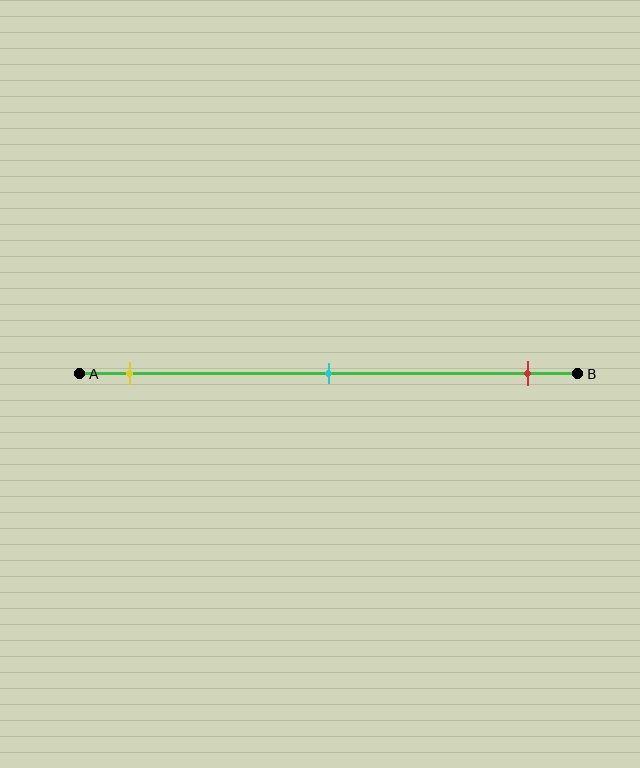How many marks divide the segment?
There are 3 marks dividing the segment.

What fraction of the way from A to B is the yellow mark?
The yellow mark is approximately 10% (0.1) of the way from A to B.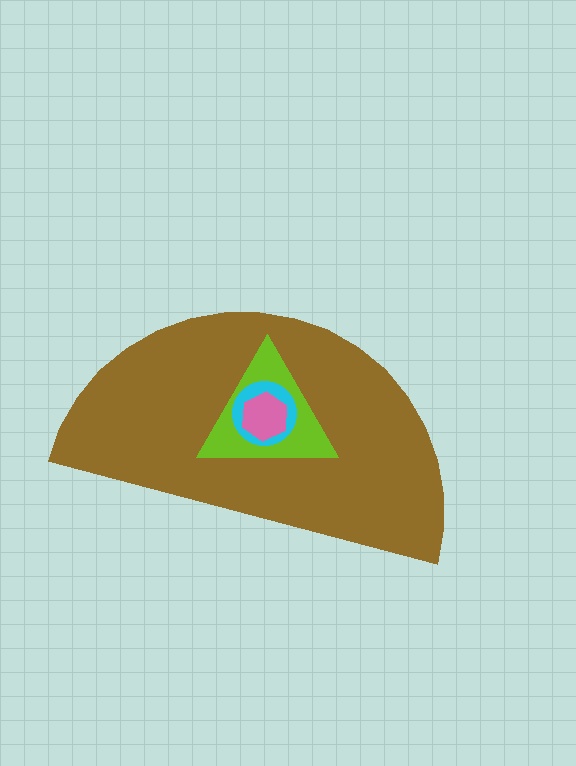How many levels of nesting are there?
4.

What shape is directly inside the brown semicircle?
The lime triangle.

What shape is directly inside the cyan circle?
The pink hexagon.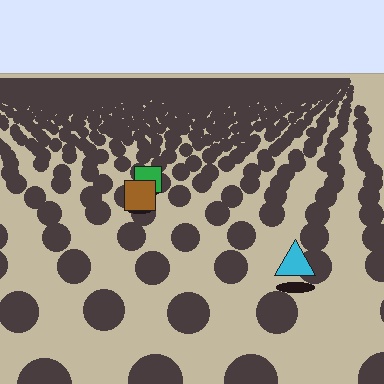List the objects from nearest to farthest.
From nearest to farthest: the cyan triangle, the brown square, the green square.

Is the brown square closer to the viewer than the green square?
Yes. The brown square is closer — you can tell from the texture gradient: the ground texture is coarser near it.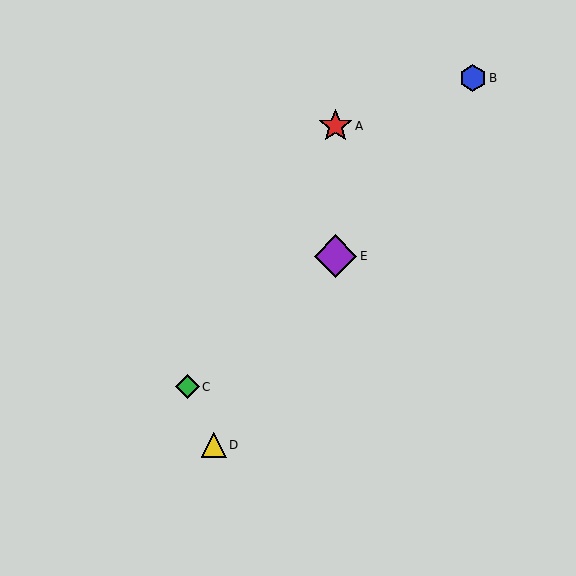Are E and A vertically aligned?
Yes, both are at x≈336.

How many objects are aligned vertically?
2 objects (A, E) are aligned vertically.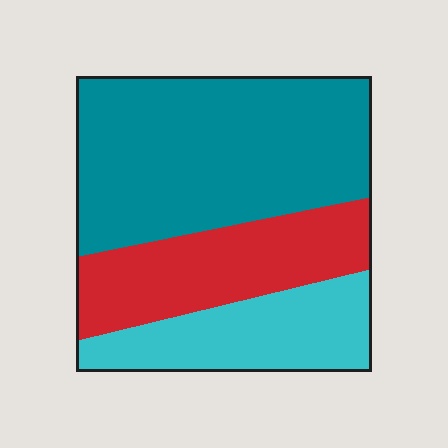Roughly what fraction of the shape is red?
Red covers roughly 25% of the shape.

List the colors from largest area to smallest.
From largest to smallest: teal, red, cyan.